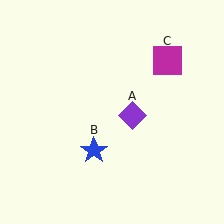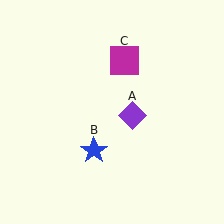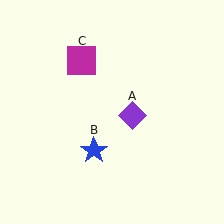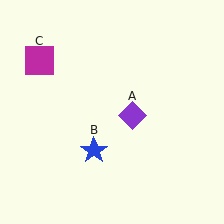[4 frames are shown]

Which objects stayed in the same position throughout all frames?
Purple diamond (object A) and blue star (object B) remained stationary.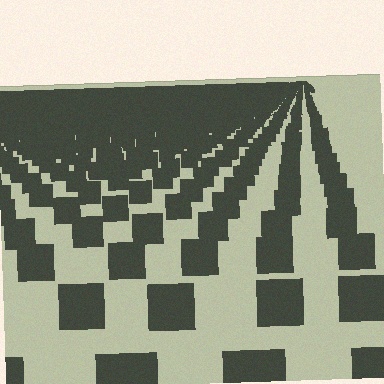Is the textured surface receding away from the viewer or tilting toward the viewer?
The surface is receding away from the viewer. Texture elements get smaller and denser toward the top.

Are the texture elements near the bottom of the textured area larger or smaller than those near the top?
Larger. Near the bottom, elements are closer to the viewer and appear at a bigger on-screen size.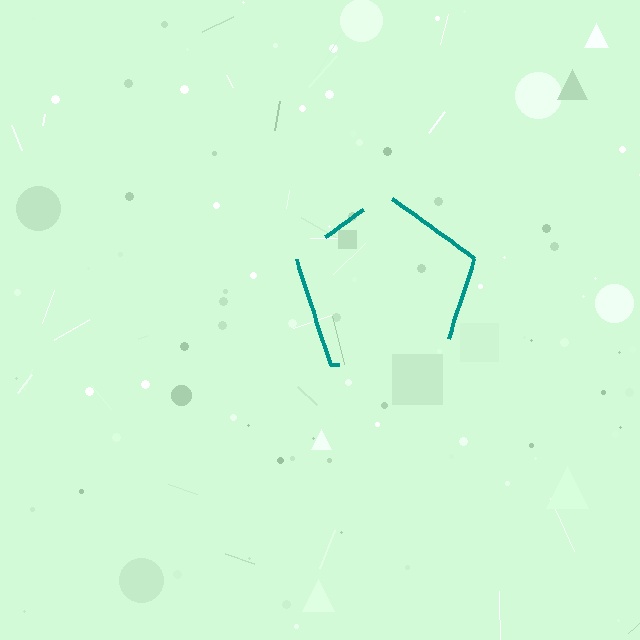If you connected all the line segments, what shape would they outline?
They would outline a pentagon.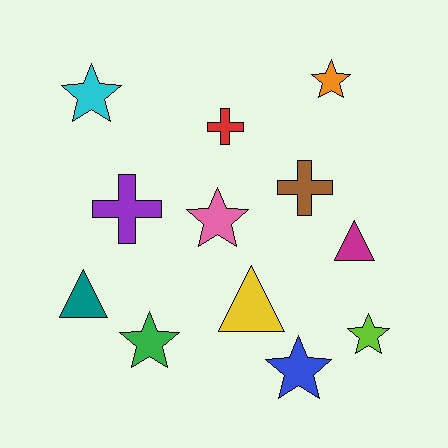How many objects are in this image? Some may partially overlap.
There are 12 objects.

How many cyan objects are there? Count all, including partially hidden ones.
There is 1 cyan object.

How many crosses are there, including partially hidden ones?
There are 3 crosses.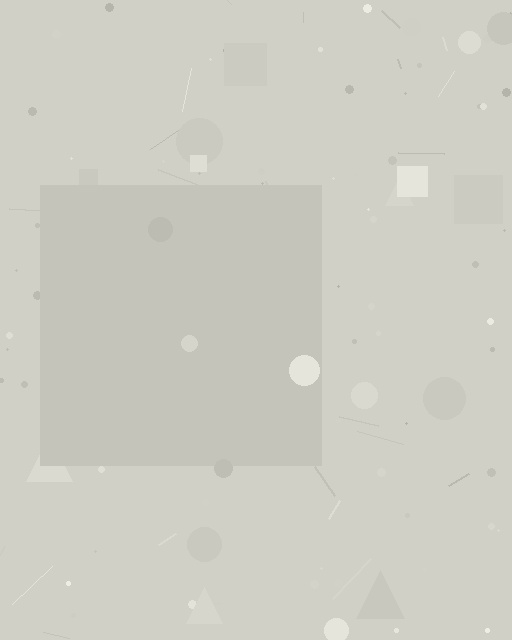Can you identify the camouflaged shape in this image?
The camouflaged shape is a square.